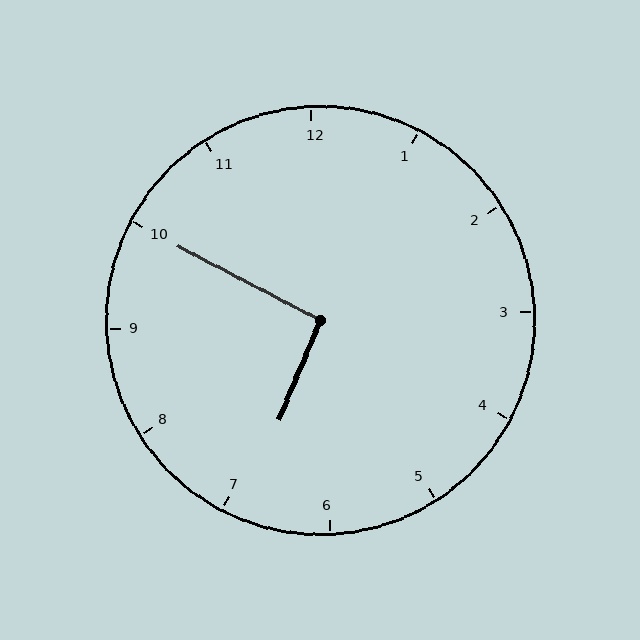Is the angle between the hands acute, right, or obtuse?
It is right.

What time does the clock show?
6:50.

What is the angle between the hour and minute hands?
Approximately 95 degrees.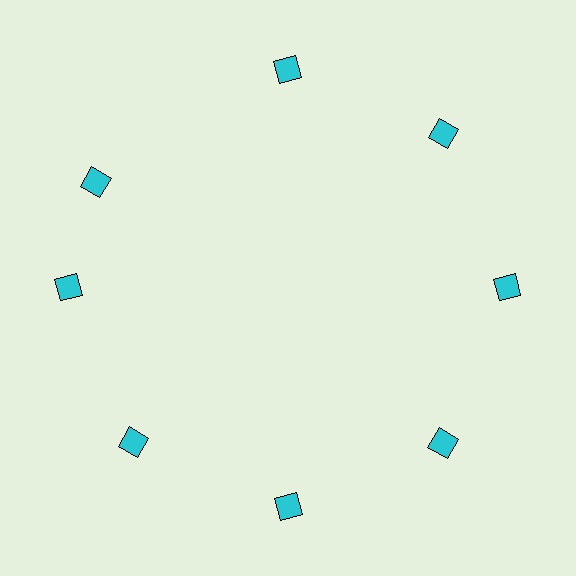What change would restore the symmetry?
The symmetry would be restored by rotating it back into even spacing with its neighbors so that all 8 diamonds sit at equal angles and equal distance from the center.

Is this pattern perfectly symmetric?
No. The 8 cyan diamonds are arranged in a ring, but one element near the 10 o'clock position is rotated out of alignment along the ring, breaking the 8-fold rotational symmetry.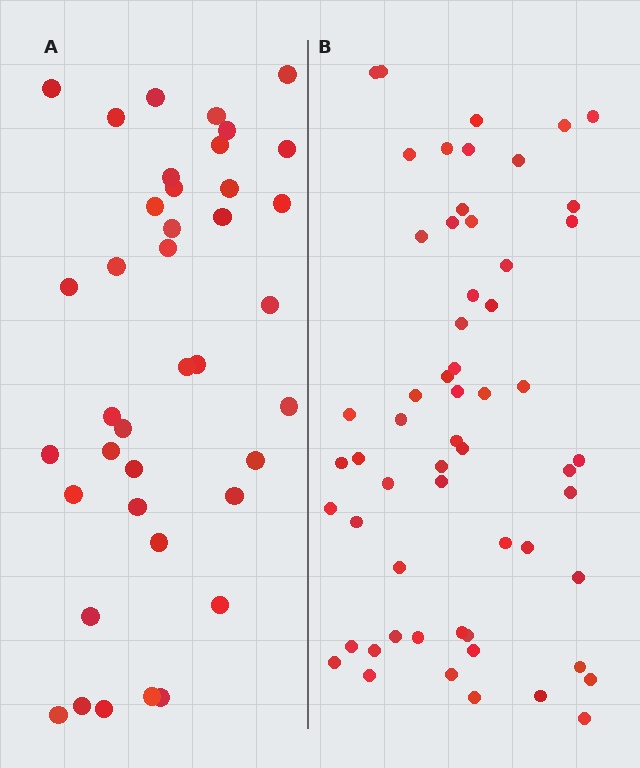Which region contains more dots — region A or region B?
Region B (the right region) has more dots.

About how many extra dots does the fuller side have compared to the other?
Region B has approximately 20 more dots than region A.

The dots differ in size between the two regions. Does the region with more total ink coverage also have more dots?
No. Region A has more total ink coverage because its dots are larger, but region B actually contains more individual dots. Total area can be misleading — the number of items is what matters here.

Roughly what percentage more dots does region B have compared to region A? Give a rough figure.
About 50% more.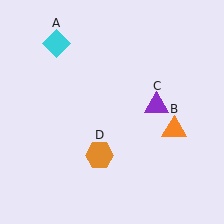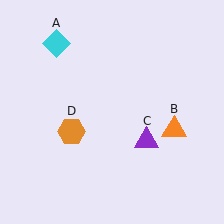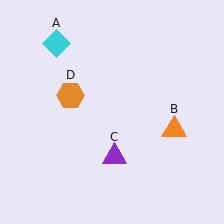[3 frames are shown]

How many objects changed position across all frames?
2 objects changed position: purple triangle (object C), orange hexagon (object D).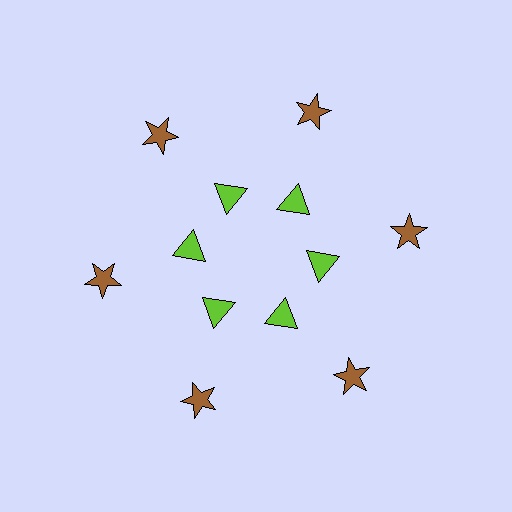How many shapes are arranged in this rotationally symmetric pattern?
There are 12 shapes, arranged in 6 groups of 2.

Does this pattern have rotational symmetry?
Yes, this pattern has 6-fold rotational symmetry. It looks the same after rotating 60 degrees around the center.